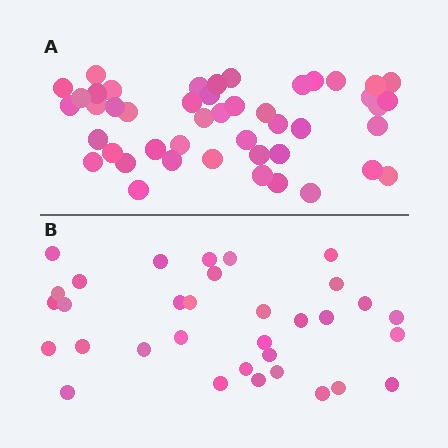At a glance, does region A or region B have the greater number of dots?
Region A (the top region) has more dots.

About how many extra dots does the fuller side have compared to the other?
Region A has approximately 15 more dots than region B.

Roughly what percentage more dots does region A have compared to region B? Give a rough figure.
About 40% more.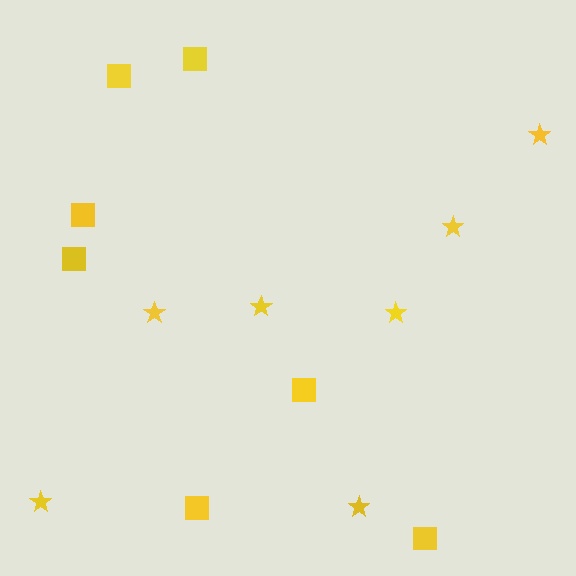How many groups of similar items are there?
There are 2 groups: one group of squares (7) and one group of stars (7).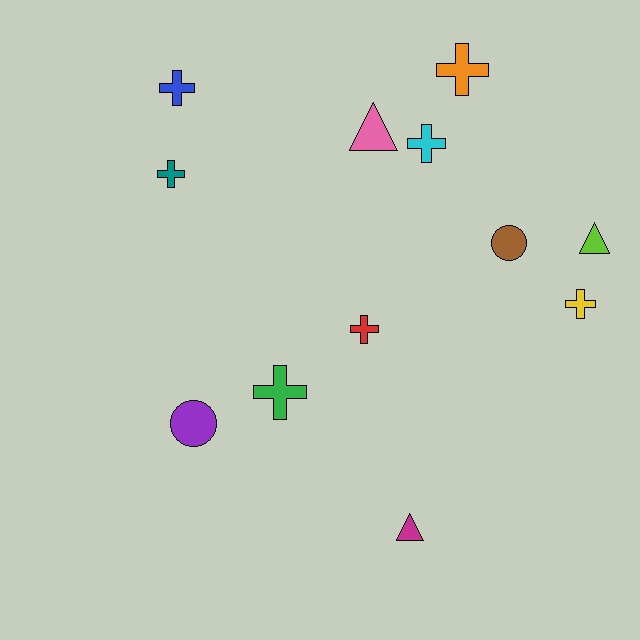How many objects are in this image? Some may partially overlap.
There are 12 objects.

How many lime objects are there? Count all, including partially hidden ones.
There is 1 lime object.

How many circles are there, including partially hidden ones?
There are 2 circles.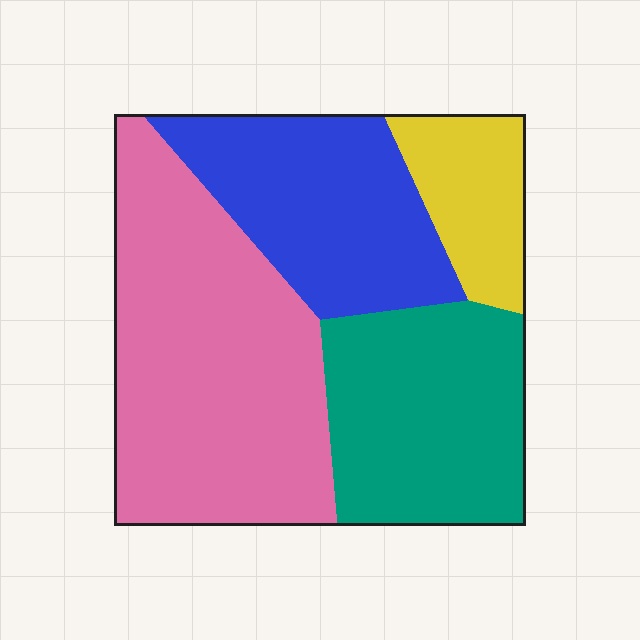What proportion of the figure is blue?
Blue covers 23% of the figure.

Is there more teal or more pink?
Pink.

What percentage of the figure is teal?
Teal covers 25% of the figure.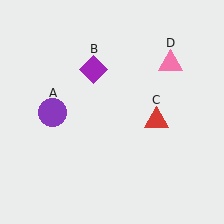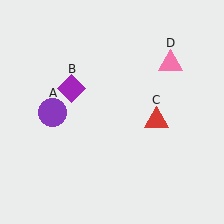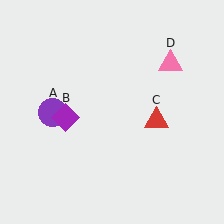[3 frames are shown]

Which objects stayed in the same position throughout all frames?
Purple circle (object A) and red triangle (object C) and pink triangle (object D) remained stationary.